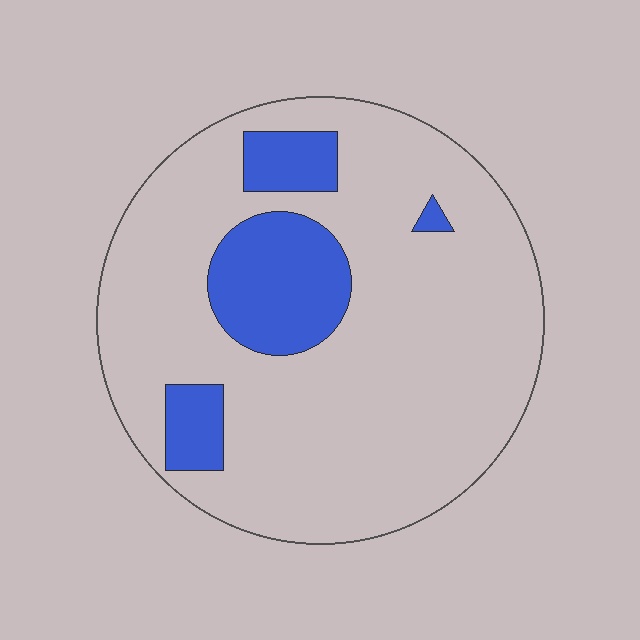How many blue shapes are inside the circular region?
4.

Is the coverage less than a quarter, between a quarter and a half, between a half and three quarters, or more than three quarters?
Less than a quarter.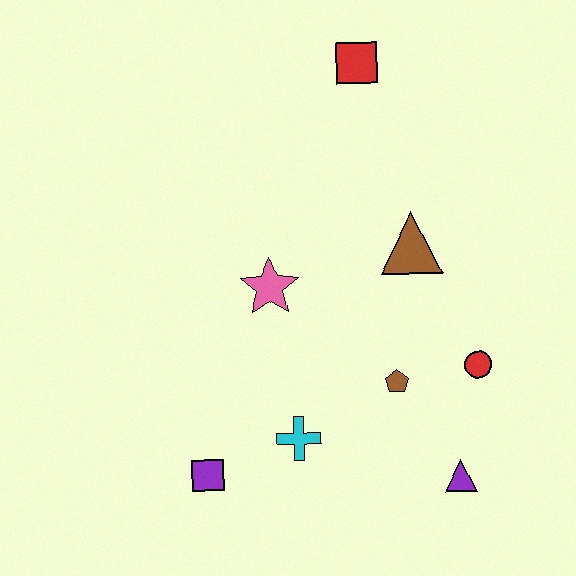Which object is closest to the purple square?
The cyan cross is closest to the purple square.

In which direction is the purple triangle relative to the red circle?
The purple triangle is below the red circle.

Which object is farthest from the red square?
The purple square is farthest from the red square.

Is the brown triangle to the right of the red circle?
No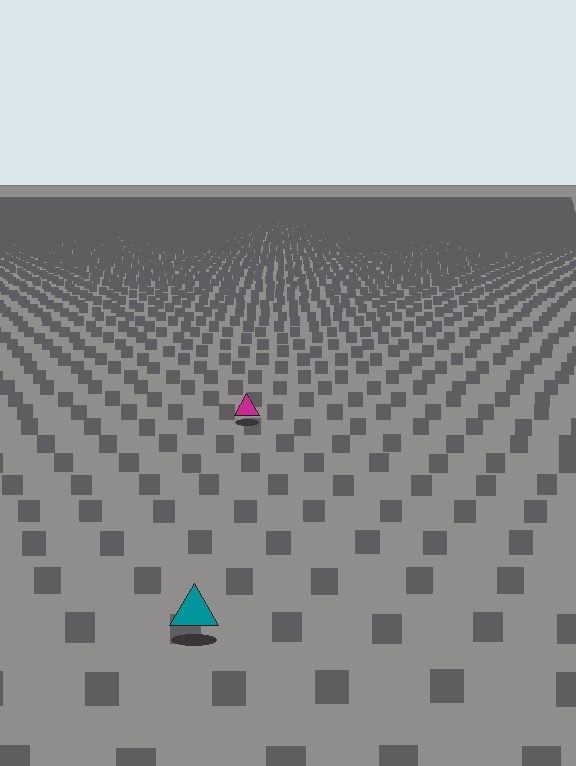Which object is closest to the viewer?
The teal triangle is closest. The texture marks near it are larger and more spread out.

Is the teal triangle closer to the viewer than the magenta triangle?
Yes. The teal triangle is closer — you can tell from the texture gradient: the ground texture is coarser near it.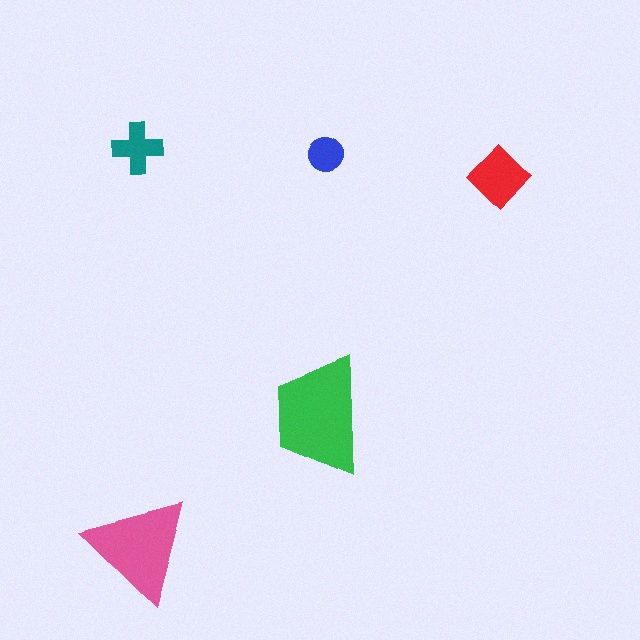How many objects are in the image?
There are 5 objects in the image.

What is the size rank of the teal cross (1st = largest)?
4th.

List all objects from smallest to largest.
The blue circle, the teal cross, the red diamond, the pink triangle, the green trapezoid.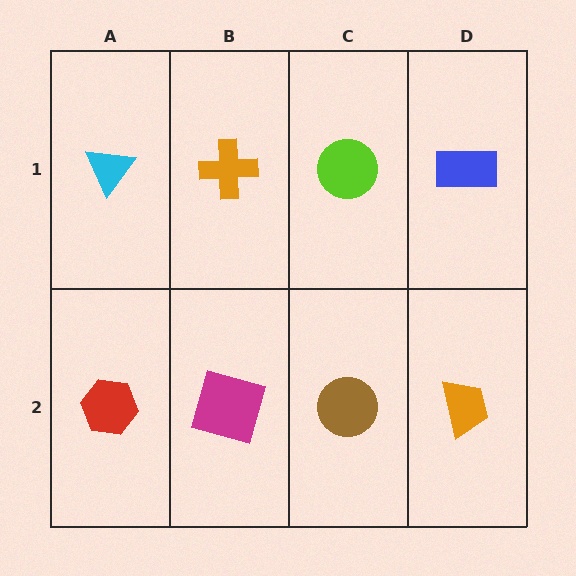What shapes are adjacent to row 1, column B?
A magenta square (row 2, column B), a cyan triangle (row 1, column A), a lime circle (row 1, column C).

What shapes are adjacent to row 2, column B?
An orange cross (row 1, column B), a red hexagon (row 2, column A), a brown circle (row 2, column C).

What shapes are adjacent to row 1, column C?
A brown circle (row 2, column C), an orange cross (row 1, column B), a blue rectangle (row 1, column D).